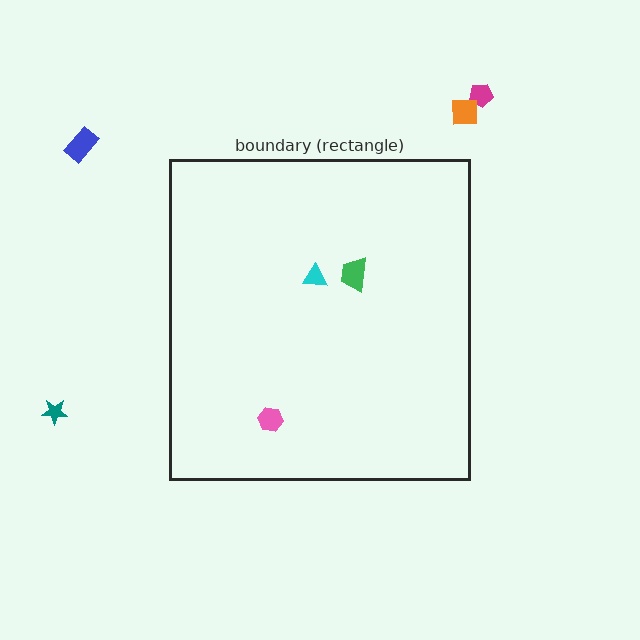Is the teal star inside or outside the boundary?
Outside.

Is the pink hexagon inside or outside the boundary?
Inside.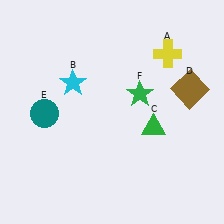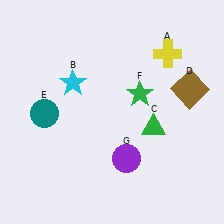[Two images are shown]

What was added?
A purple circle (G) was added in Image 2.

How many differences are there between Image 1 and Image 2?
There is 1 difference between the two images.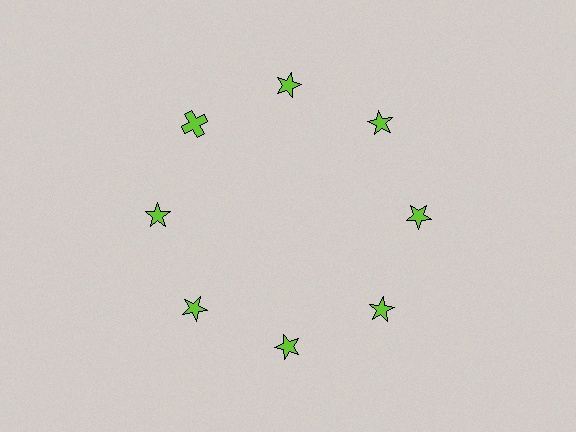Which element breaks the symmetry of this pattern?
The lime cross at roughly the 10 o'clock position breaks the symmetry. All other shapes are lime stars.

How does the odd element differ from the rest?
It has a different shape: cross instead of star.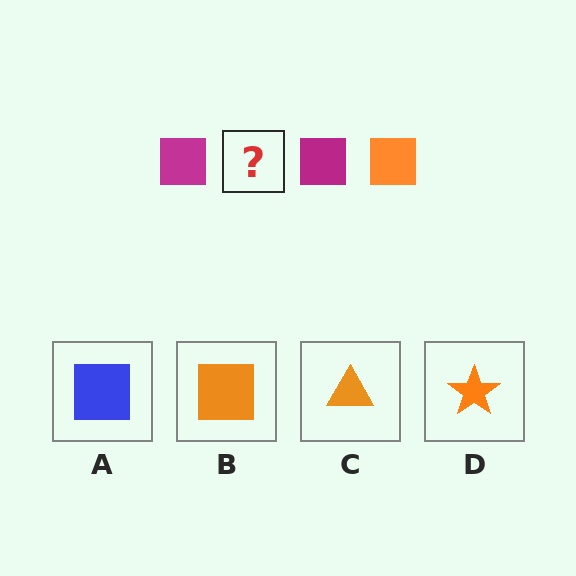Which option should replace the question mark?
Option B.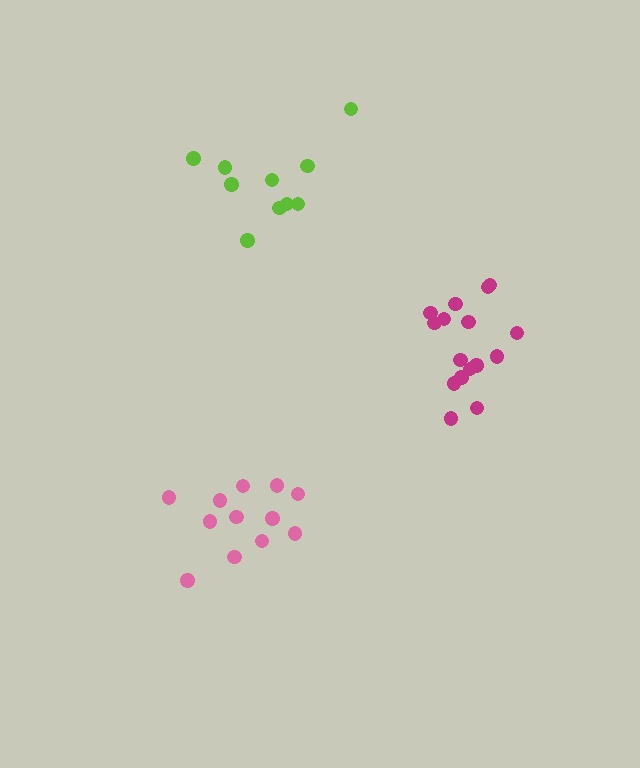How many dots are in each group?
Group 1: 12 dots, Group 2: 16 dots, Group 3: 10 dots (38 total).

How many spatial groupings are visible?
There are 3 spatial groupings.